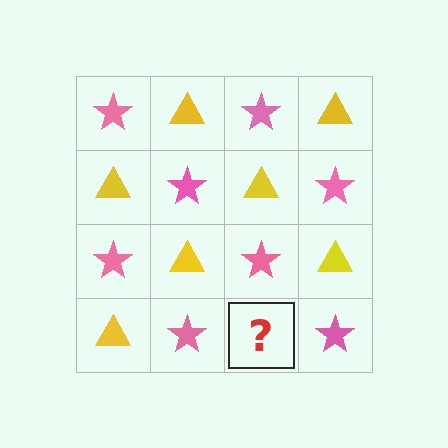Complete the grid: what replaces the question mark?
The question mark should be replaced with a yellow triangle.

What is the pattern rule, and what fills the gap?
The rule is that it alternates pink star and yellow triangle in a checkerboard pattern. The gap should be filled with a yellow triangle.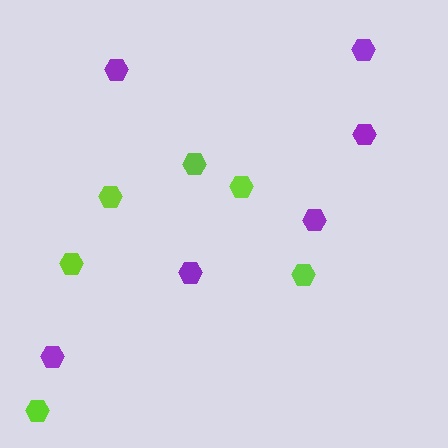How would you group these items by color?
There are 2 groups: one group of purple hexagons (6) and one group of lime hexagons (6).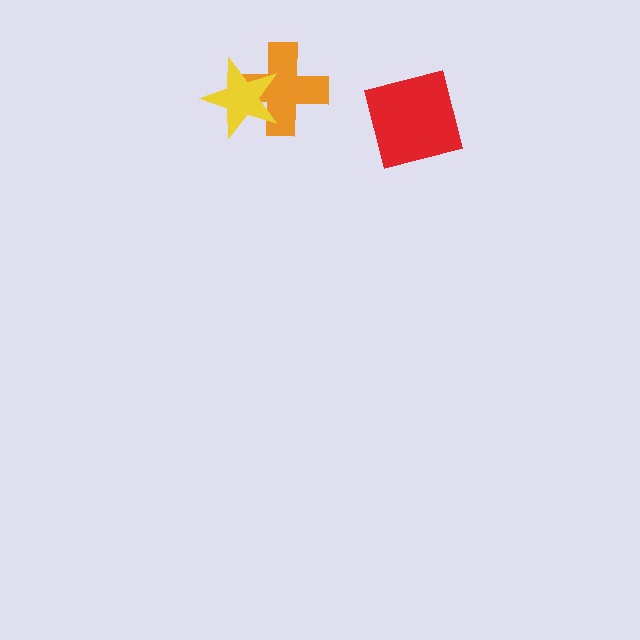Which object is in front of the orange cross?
The yellow star is in front of the orange cross.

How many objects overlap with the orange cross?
1 object overlaps with the orange cross.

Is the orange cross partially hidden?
Yes, it is partially covered by another shape.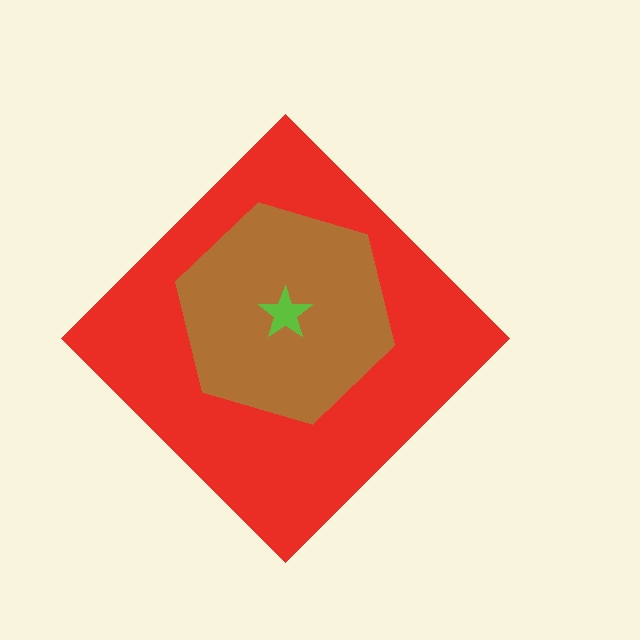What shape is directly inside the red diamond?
The brown hexagon.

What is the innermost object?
The lime star.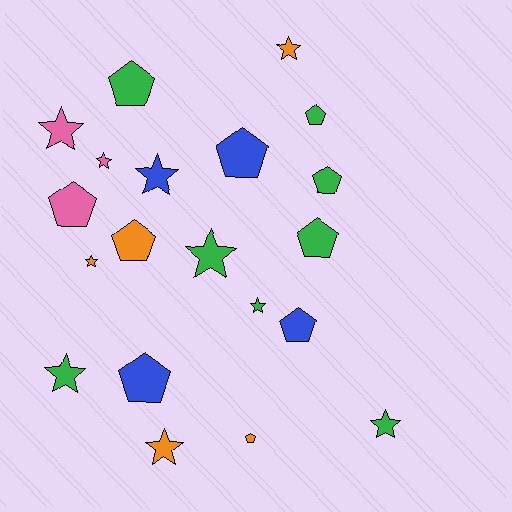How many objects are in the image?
There are 20 objects.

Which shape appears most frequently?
Pentagon, with 10 objects.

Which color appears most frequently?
Green, with 8 objects.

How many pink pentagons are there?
There is 1 pink pentagon.